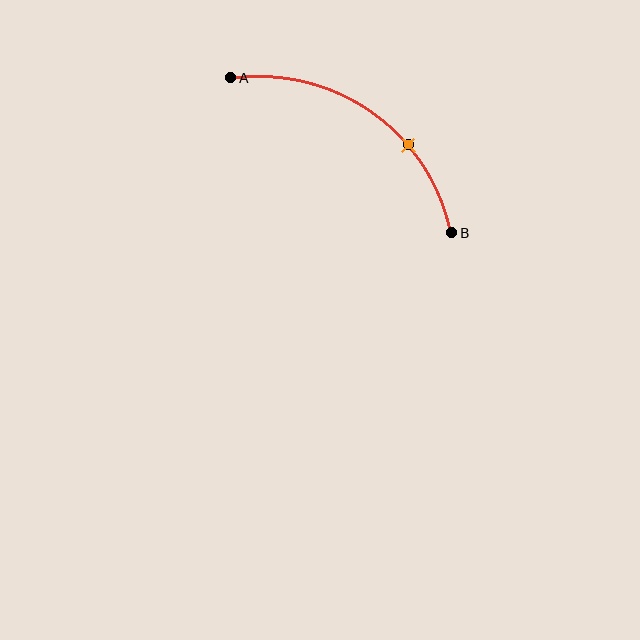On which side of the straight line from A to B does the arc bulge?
The arc bulges above and to the right of the straight line connecting A and B.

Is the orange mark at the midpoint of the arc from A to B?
No. The orange mark lies on the arc but is closer to endpoint B. The arc midpoint would be at the point on the curve equidistant along the arc from both A and B.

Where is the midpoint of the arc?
The arc midpoint is the point on the curve farthest from the straight line joining A and B. It sits above and to the right of that line.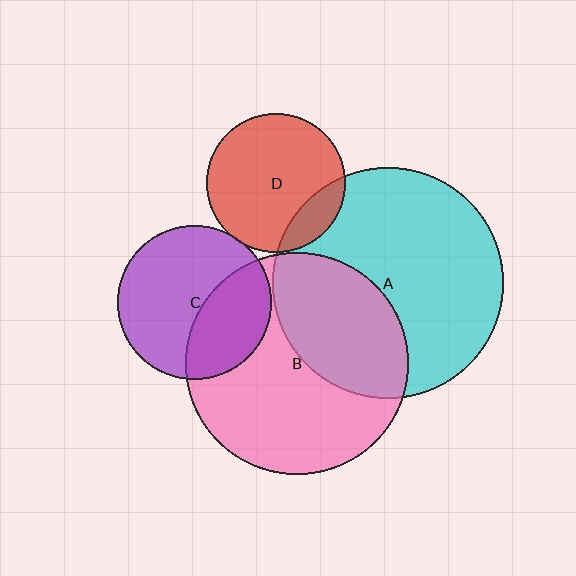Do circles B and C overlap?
Yes.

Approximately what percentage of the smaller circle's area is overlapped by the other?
Approximately 35%.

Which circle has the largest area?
Circle A (cyan).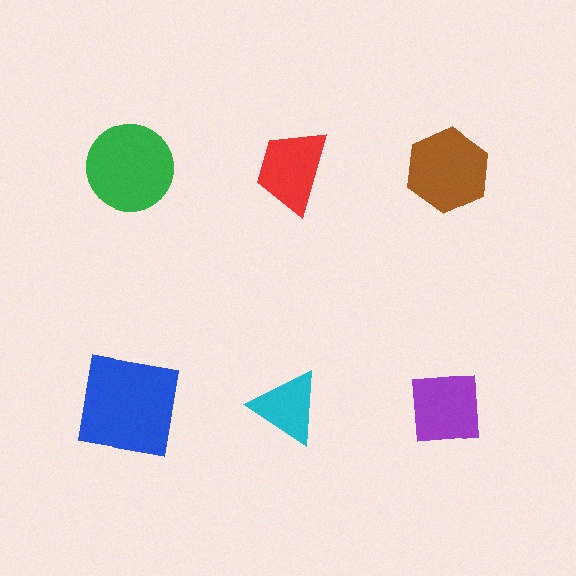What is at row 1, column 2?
A red trapezoid.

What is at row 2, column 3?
A purple square.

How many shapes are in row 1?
3 shapes.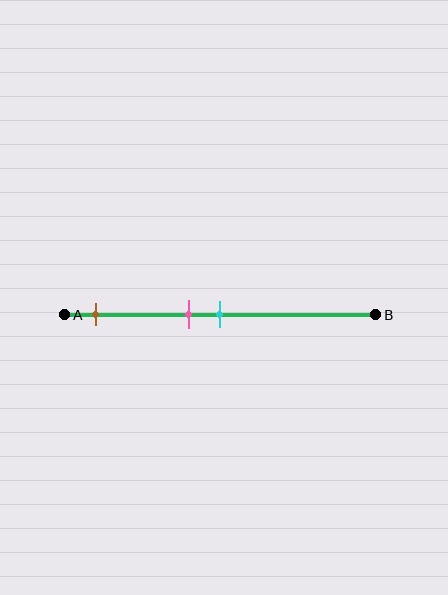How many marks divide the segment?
There are 3 marks dividing the segment.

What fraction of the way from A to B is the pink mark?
The pink mark is approximately 40% (0.4) of the way from A to B.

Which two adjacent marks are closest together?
The pink and cyan marks are the closest adjacent pair.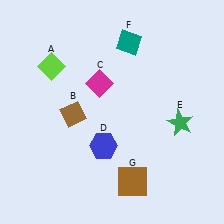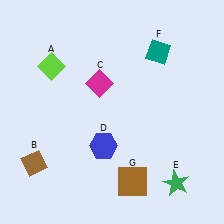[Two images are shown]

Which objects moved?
The objects that moved are: the brown diamond (B), the green star (E), the teal diamond (F).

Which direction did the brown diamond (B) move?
The brown diamond (B) moved down.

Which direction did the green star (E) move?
The green star (E) moved down.